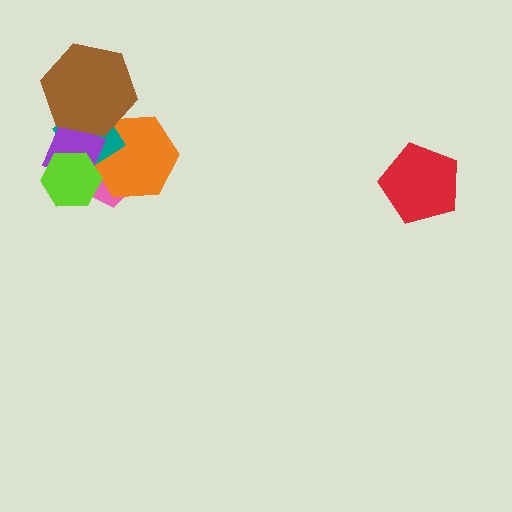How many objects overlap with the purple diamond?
5 objects overlap with the purple diamond.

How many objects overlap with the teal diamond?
5 objects overlap with the teal diamond.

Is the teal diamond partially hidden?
Yes, it is partially covered by another shape.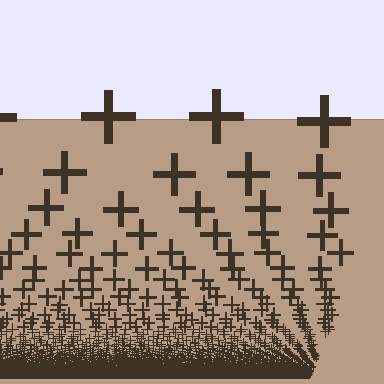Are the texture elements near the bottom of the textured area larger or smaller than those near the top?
Smaller. The gradient is inverted — elements near the bottom are smaller and denser.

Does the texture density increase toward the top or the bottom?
Density increases toward the bottom.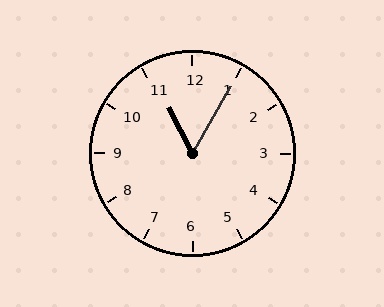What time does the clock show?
11:05.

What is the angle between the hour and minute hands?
Approximately 58 degrees.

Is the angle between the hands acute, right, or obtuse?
It is acute.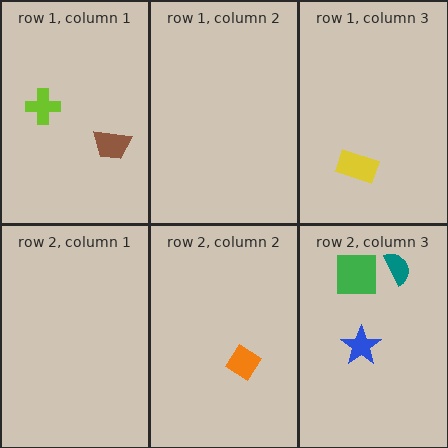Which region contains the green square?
The row 2, column 3 region.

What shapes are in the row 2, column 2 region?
The orange diamond.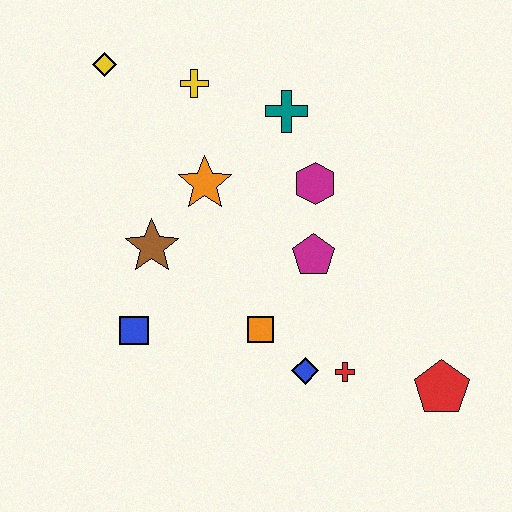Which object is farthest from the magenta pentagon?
The yellow diamond is farthest from the magenta pentagon.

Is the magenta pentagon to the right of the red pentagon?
No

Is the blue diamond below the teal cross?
Yes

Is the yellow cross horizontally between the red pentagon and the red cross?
No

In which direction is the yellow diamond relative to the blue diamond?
The yellow diamond is above the blue diamond.